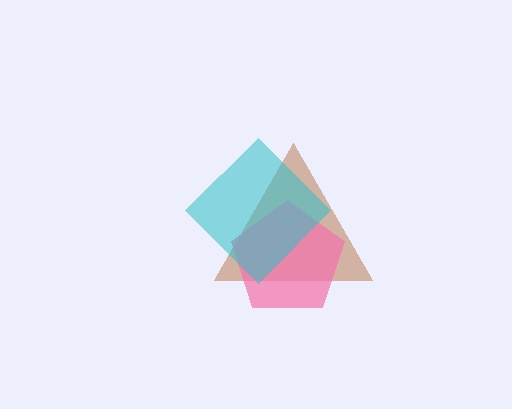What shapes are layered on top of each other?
The layered shapes are: a brown triangle, a pink pentagon, a cyan diamond.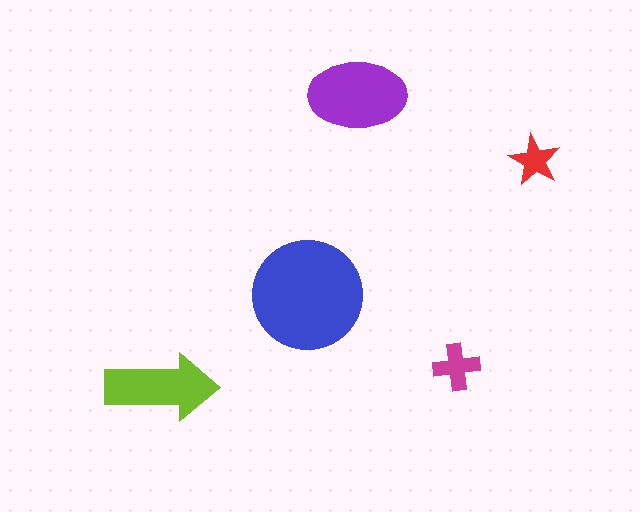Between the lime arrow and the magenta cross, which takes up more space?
The lime arrow.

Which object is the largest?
The blue circle.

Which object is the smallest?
The red star.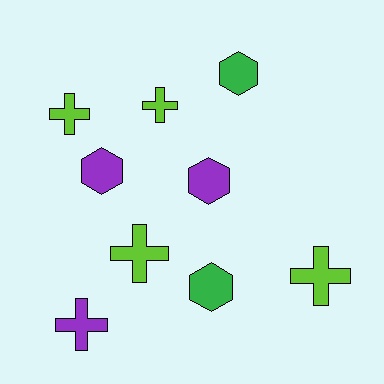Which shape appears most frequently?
Cross, with 5 objects.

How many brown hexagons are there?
There are no brown hexagons.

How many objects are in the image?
There are 9 objects.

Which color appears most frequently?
Lime, with 4 objects.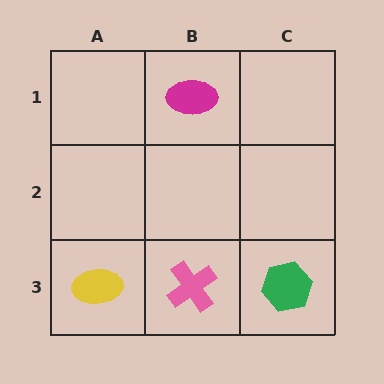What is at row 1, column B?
A magenta ellipse.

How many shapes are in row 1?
1 shape.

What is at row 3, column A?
A yellow ellipse.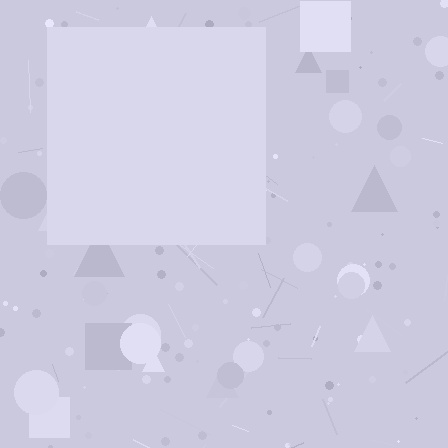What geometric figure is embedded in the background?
A square is embedded in the background.